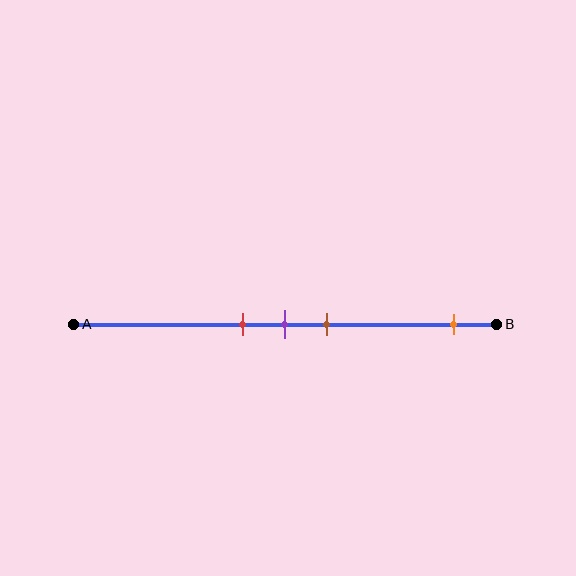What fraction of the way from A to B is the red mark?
The red mark is approximately 40% (0.4) of the way from A to B.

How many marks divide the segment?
There are 4 marks dividing the segment.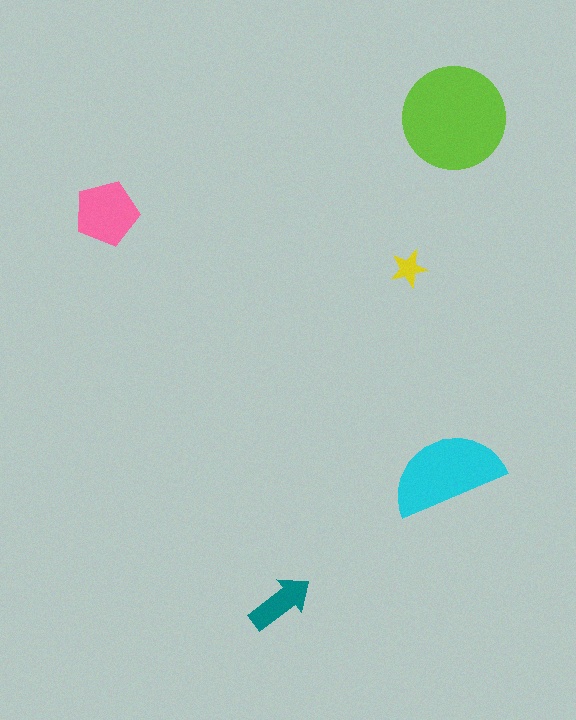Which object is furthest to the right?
The lime circle is rightmost.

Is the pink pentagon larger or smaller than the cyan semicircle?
Smaller.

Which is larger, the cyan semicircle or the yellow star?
The cyan semicircle.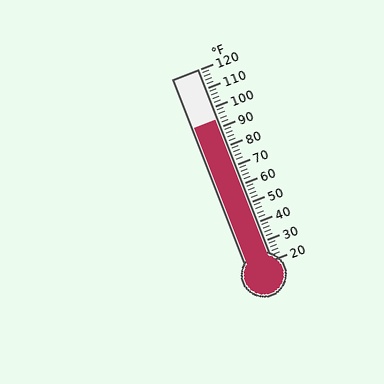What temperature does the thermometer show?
The thermometer shows approximately 94°F.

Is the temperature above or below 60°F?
The temperature is above 60°F.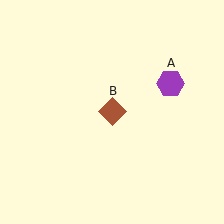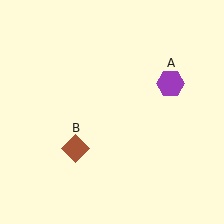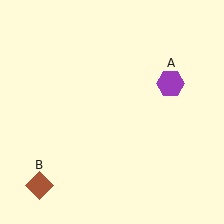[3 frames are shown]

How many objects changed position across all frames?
1 object changed position: brown diamond (object B).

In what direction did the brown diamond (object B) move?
The brown diamond (object B) moved down and to the left.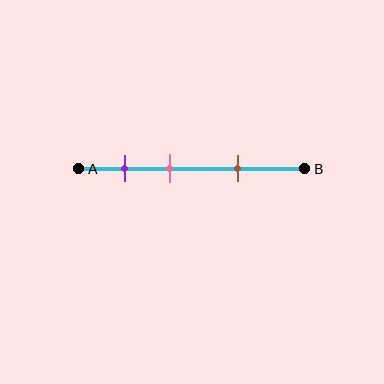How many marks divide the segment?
There are 3 marks dividing the segment.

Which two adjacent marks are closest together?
The purple and pink marks are the closest adjacent pair.